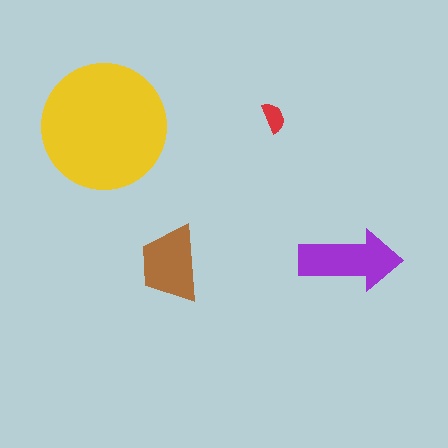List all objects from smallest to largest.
The red semicircle, the brown trapezoid, the purple arrow, the yellow circle.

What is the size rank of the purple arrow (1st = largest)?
2nd.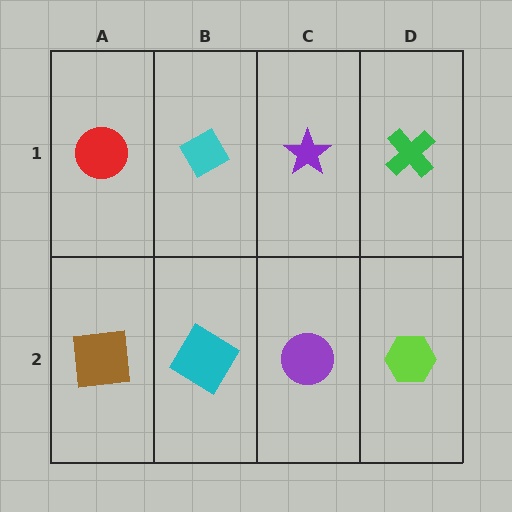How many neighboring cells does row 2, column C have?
3.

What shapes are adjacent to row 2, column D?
A green cross (row 1, column D), a purple circle (row 2, column C).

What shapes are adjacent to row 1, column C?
A purple circle (row 2, column C), a cyan diamond (row 1, column B), a green cross (row 1, column D).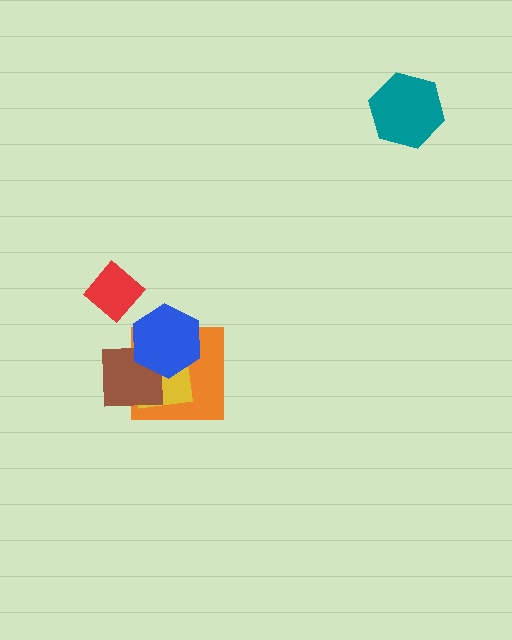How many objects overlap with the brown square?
3 objects overlap with the brown square.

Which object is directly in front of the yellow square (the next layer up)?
The brown square is directly in front of the yellow square.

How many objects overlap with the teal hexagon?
0 objects overlap with the teal hexagon.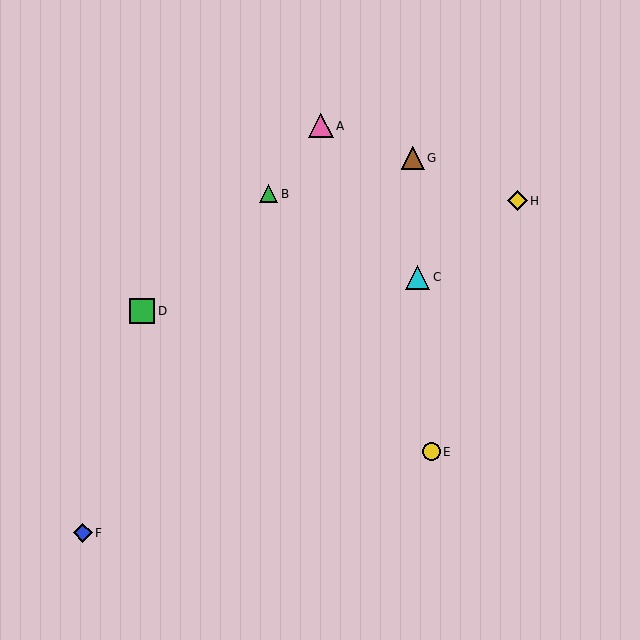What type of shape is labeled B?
Shape B is a green triangle.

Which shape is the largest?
The green square (labeled D) is the largest.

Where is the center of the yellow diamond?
The center of the yellow diamond is at (517, 201).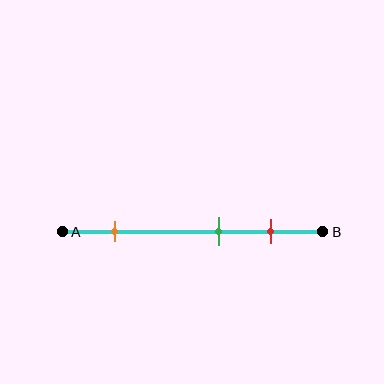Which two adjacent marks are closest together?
The green and red marks are the closest adjacent pair.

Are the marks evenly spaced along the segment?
No, the marks are not evenly spaced.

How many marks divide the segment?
There are 3 marks dividing the segment.